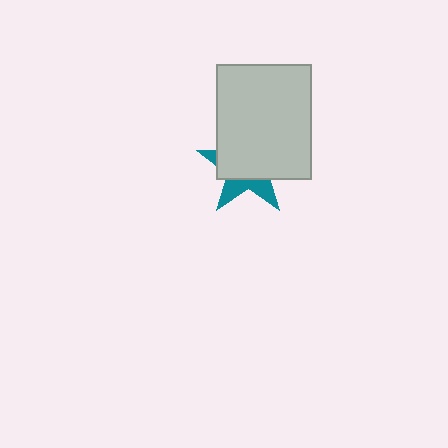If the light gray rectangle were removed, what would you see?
You would see the complete teal star.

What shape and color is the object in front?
The object in front is a light gray rectangle.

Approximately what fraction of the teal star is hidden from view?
Roughly 67% of the teal star is hidden behind the light gray rectangle.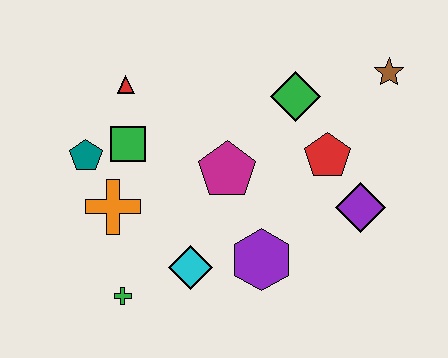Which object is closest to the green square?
The teal pentagon is closest to the green square.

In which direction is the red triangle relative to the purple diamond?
The red triangle is to the left of the purple diamond.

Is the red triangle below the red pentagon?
No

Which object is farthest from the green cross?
The brown star is farthest from the green cross.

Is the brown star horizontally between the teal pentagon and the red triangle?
No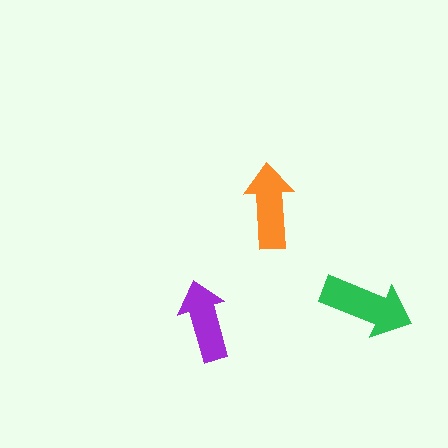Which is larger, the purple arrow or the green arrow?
The green one.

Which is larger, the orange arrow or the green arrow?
The green one.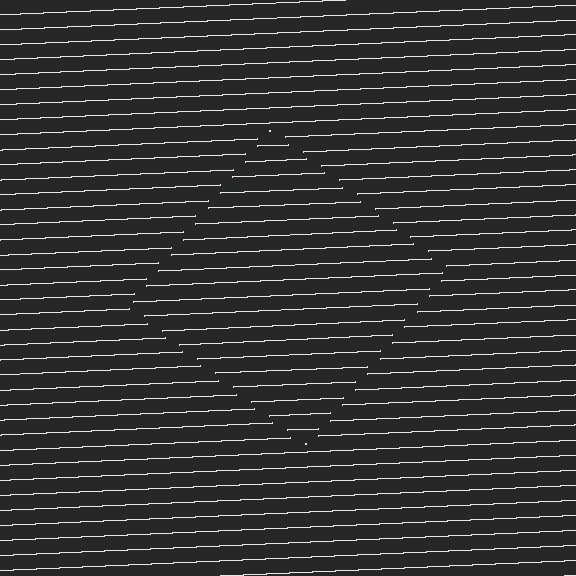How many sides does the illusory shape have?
4 sides — the line-ends trace a square.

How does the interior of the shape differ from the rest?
The interior of the shape contains the same grating, shifted by half a period — the contour is defined by the phase discontinuity where line-ends from the inner and outer gratings abut.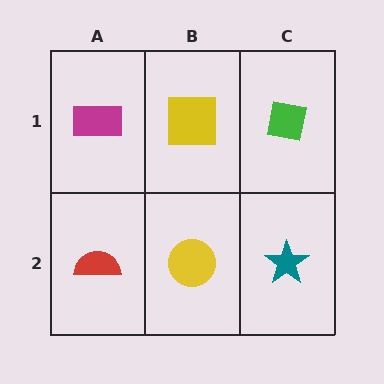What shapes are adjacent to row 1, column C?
A teal star (row 2, column C), a yellow square (row 1, column B).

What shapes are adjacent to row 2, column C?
A green square (row 1, column C), a yellow circle (row 2, column B).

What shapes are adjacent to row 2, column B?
A yellow square (row 1, column B), a red semicircle (row 2, column A), a teal star (row 2, column C).